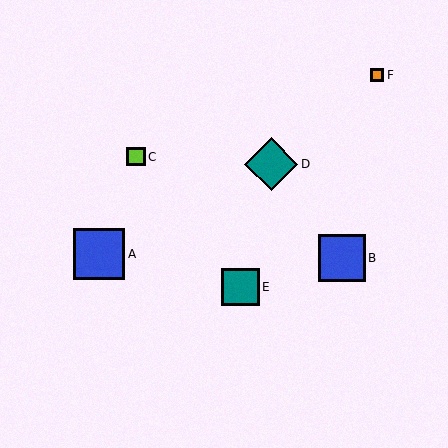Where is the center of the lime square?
The center of the lime square is at (136, 157).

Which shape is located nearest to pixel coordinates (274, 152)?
The teal diamond (labeled D) at (271, 164) is nearest to that location.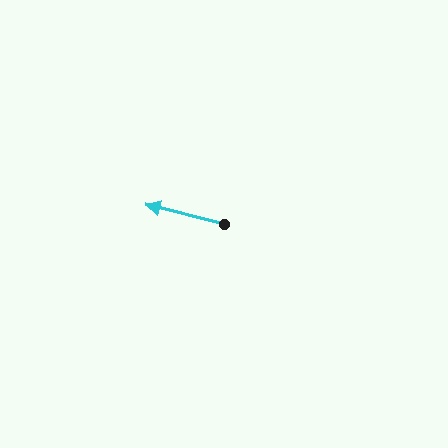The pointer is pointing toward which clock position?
Roughly 9 o'clock.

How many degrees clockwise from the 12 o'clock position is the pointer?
Approximately 284 degrees.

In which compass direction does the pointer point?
West.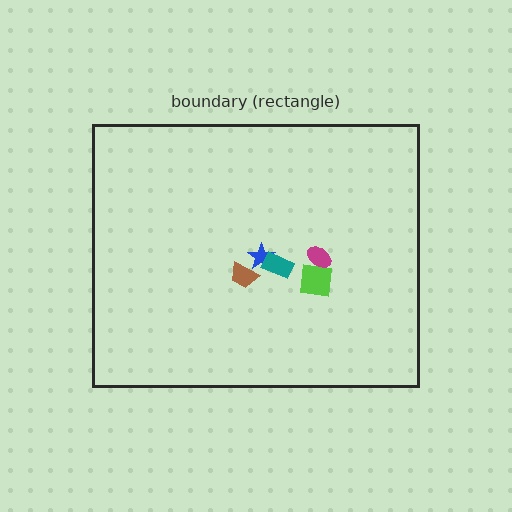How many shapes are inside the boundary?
5 inside, 0 outside.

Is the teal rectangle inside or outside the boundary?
Inside.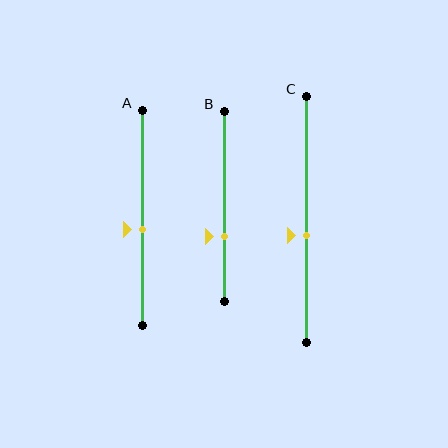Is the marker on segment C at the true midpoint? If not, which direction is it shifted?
No, the marker on segment C is shifted downward by about 7% of the segment length.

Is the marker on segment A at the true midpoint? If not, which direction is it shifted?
No, the marker on segment A is shifted downward by about 5% of the segment length.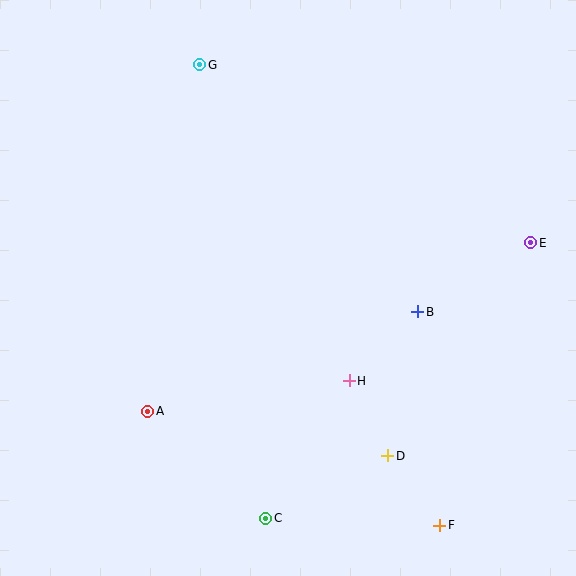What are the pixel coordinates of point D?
Point D is at (388, 456).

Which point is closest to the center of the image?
Point H at (349, 381) is closest to the center.